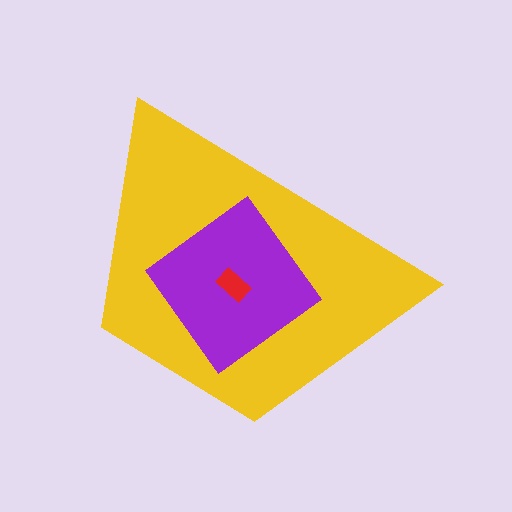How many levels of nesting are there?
3.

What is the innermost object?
The red rectangle.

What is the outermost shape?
The yellow trapezoid.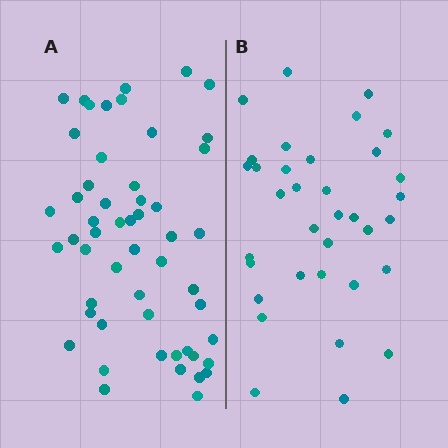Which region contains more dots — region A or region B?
Region A (the left region) has more dots.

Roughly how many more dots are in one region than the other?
Region A has approximately 20 more dots than region B.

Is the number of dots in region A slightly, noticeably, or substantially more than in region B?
Region A has substantially more. The ratio is roughly 1.5 to 1.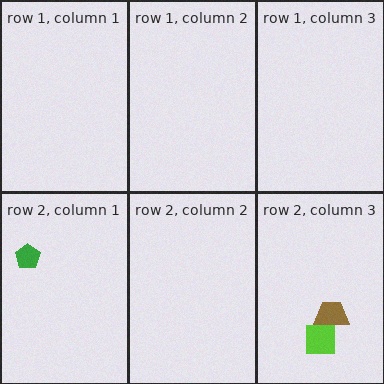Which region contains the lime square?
The row 2, column 3 region.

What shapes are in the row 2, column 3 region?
The brown trapezoid, the lime square.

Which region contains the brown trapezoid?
The row 2, column 3 region.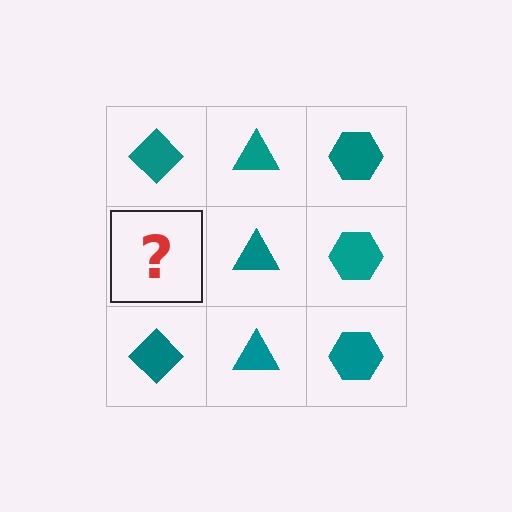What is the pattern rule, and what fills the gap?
The rule is that each column has a consistent shape. The gap should be filled with a teal diamond.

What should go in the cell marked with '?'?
The missing cell should contain a teal diamond.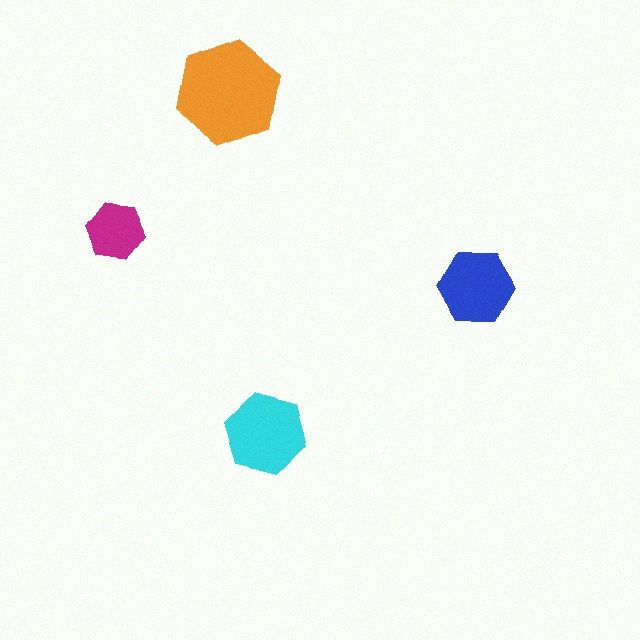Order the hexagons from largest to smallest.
the orange one, the cyan one, the blue one, the magenta one.